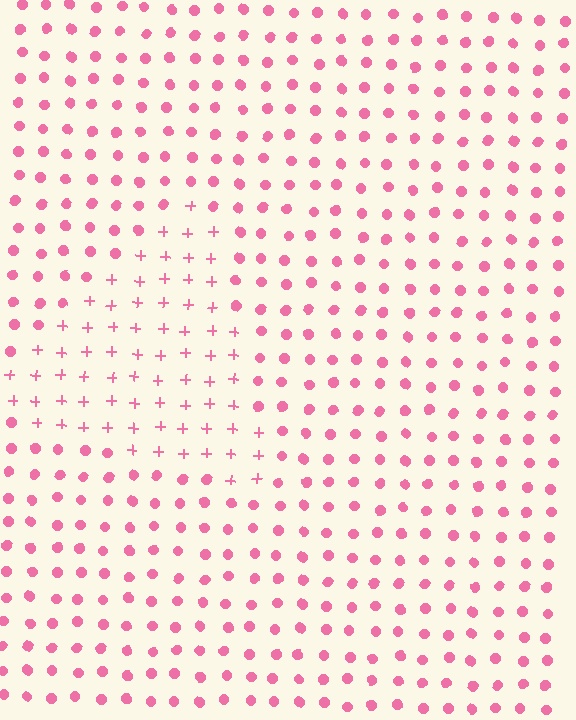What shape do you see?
I see a triangle.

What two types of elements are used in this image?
The image uses plus signs inside the triangle region and circles outside it.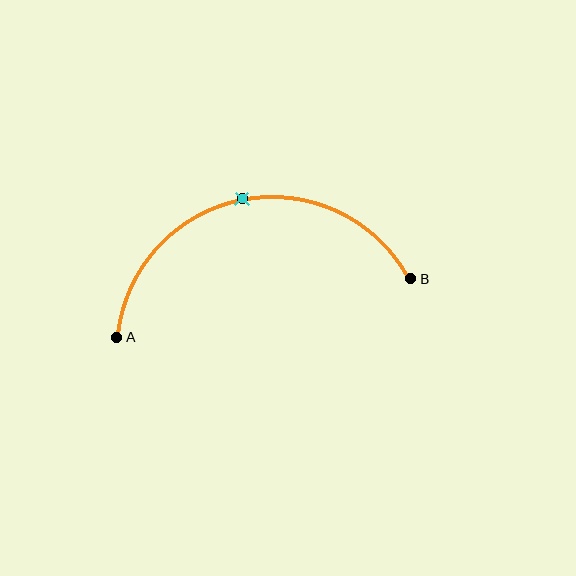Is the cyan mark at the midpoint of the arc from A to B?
Yes. The cyan mark lies on the arc at equal arc-length from both A and B — it is the arc midpoint.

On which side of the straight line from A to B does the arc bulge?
The arc bulges above the straight line connecting A and B.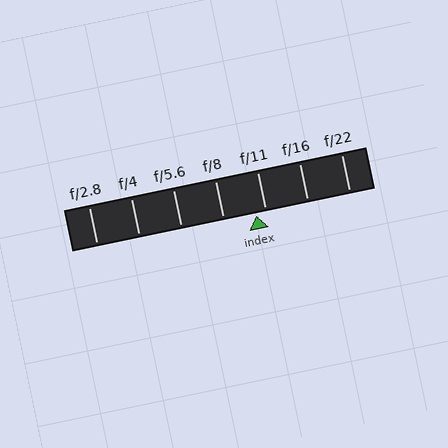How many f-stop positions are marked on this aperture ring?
There are 7 f-stop positions marked.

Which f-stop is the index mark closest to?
The index mark is closest to f/11.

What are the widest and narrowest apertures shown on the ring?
The widest aperture shown is f/2.8 and the narrowest is f/22.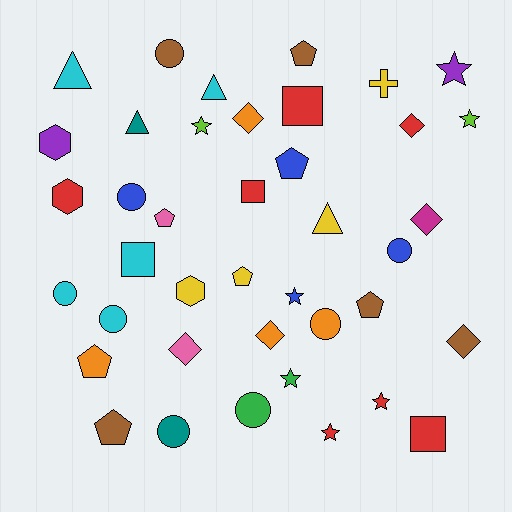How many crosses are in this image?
There is 1 cross.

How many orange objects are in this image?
There are 4 orange objects.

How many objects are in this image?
There are 40 objects.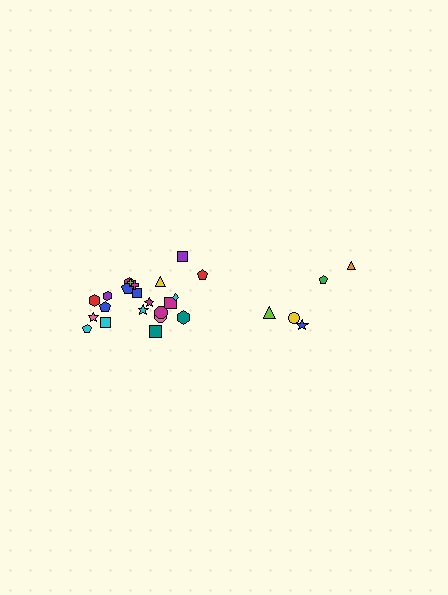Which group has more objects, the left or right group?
The left group.